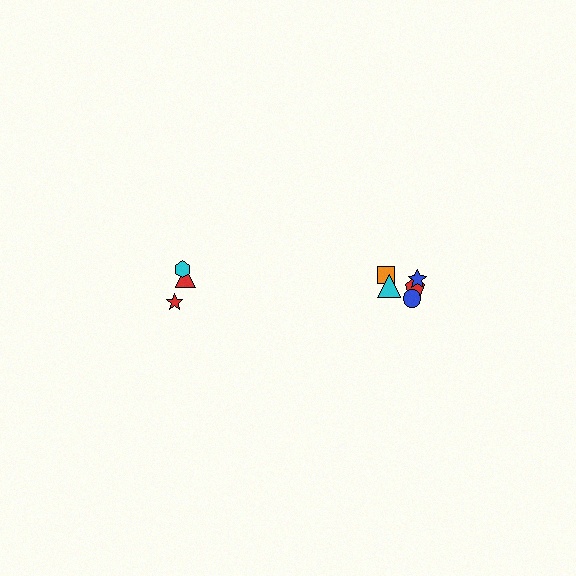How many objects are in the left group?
There are 3 objects.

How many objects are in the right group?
There are 5 objects.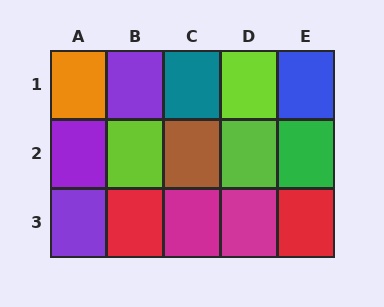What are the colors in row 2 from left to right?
Purple, lime, brown, lime, green.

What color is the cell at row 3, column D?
Magenta.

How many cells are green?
1 cell is green.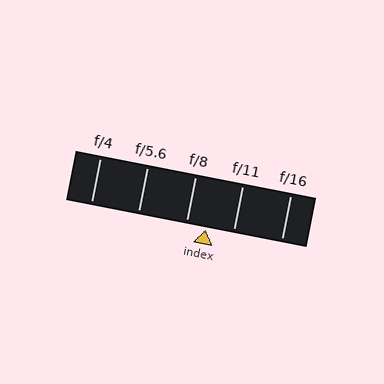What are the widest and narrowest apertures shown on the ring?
The widest aperture shown is f/4 and the narrowest is f/16.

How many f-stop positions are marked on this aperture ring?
There are 5 f-stop positions marked.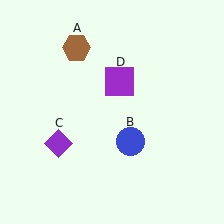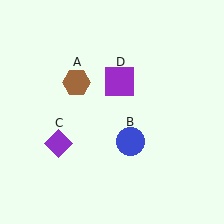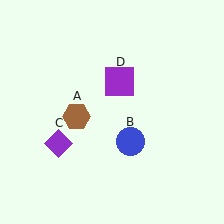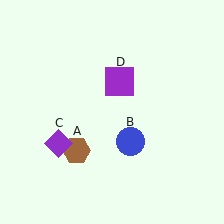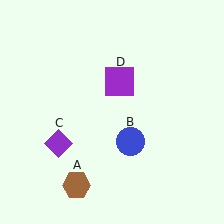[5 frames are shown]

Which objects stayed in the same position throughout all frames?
Blue circle (object B) and purple diamond (object C) and purple square (object D) remained stationary.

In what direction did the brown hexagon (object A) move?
The brown hexagon (object A) moved down.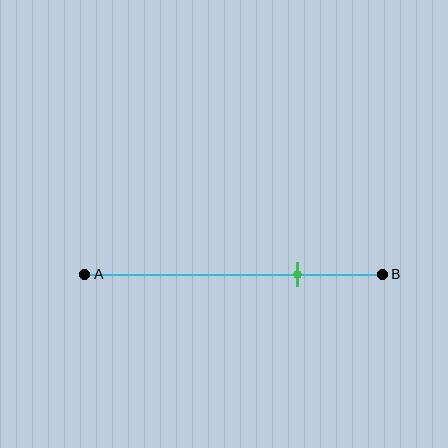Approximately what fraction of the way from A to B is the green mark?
The green mark is approximately 70% of the way from A to B.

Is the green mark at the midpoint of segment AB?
No, the mark is at about 70% from A, not at the 50% midpoint.